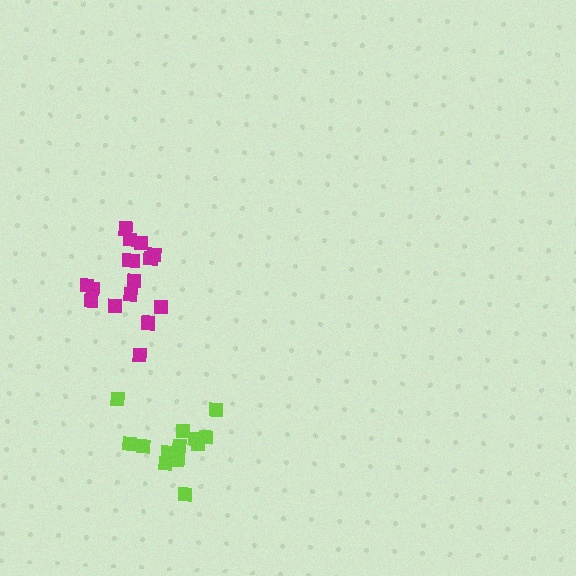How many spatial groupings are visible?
There are 2 spatial groupings.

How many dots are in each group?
Group 1: 14 dots, Group 2: 16 dots (30 total).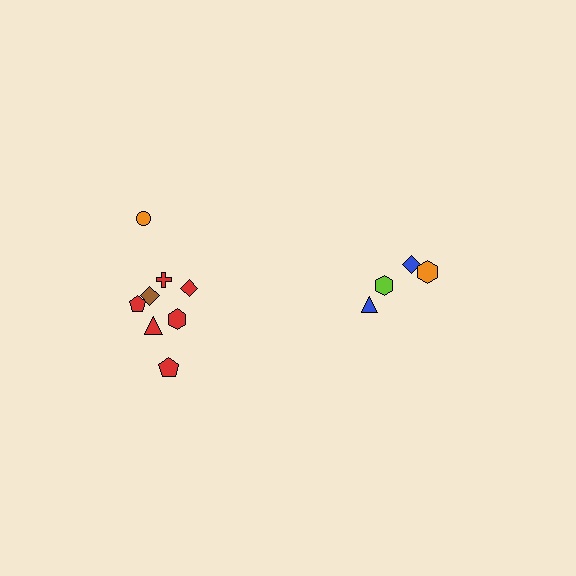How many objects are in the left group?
There are 8 objects.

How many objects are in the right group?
There are 4 objects.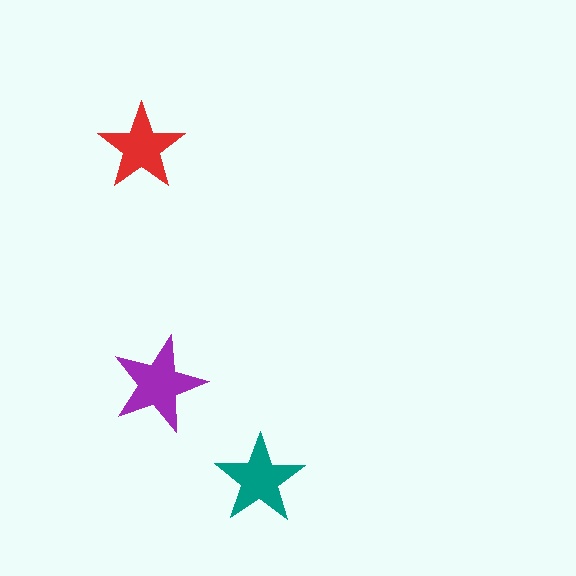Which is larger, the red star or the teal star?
The teal one.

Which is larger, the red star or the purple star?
The purple one.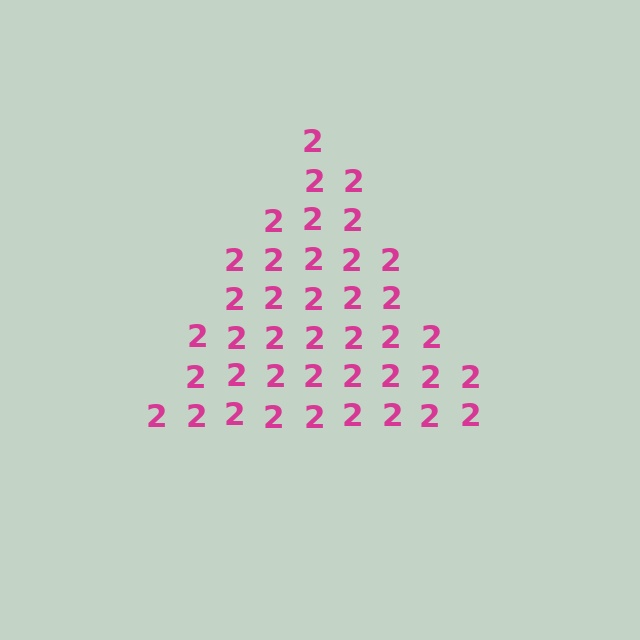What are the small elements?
The small elements are digit 2's.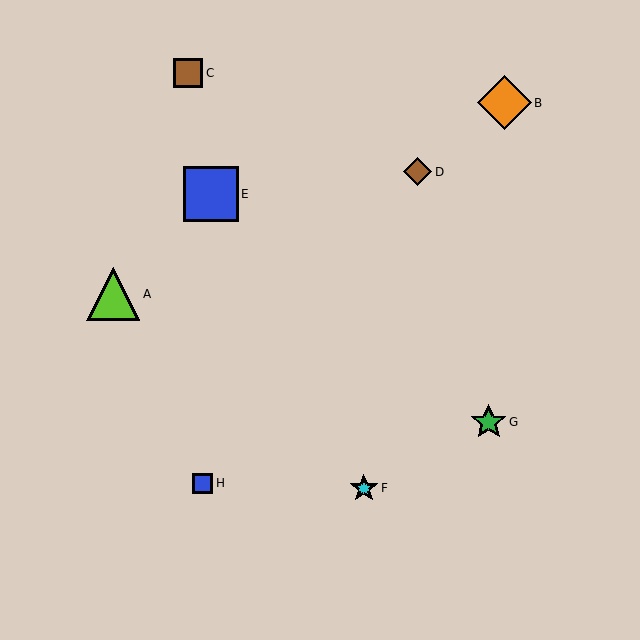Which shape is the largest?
The blue square (labeled E) is the largest.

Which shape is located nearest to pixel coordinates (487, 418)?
The green star (labeled G) at (489, 422) is nearest to that location.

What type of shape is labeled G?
Shape G is a green star.